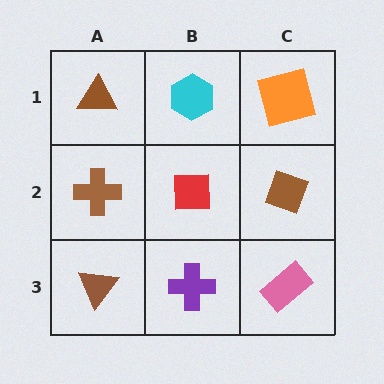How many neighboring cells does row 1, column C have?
2.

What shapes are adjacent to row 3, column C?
A brown diamond (row 2, column C), a purple cross (row 3, column B).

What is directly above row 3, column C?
A brown diamond.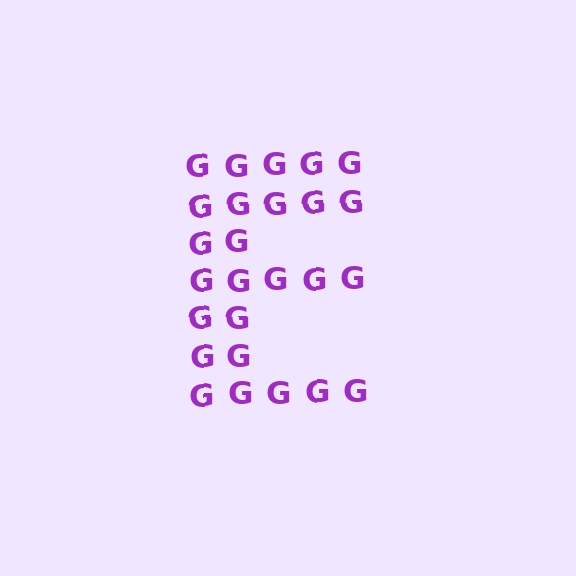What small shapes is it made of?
It is made of small letter G's.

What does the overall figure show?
The overall figure shows the letter E.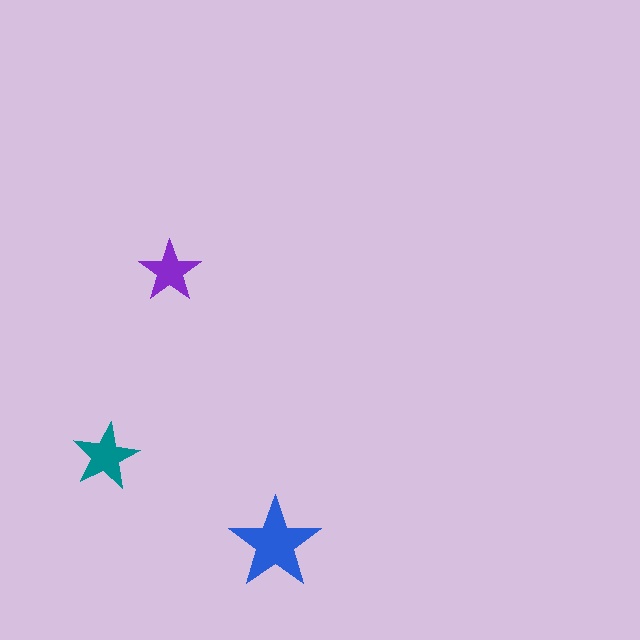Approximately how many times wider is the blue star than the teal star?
About 1.5 times wider.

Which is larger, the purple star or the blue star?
The blue one.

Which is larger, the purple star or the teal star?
The teal one.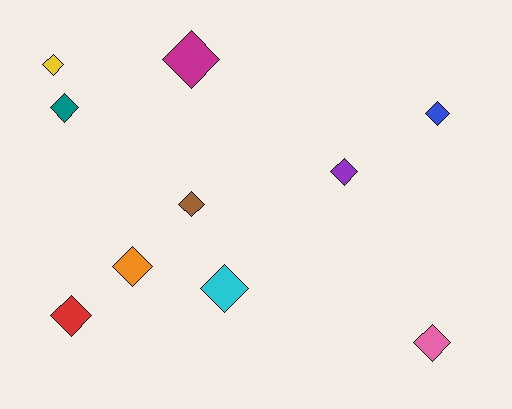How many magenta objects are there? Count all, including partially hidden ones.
There is 1 magenta object.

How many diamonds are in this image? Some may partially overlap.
There are 10 diamonds.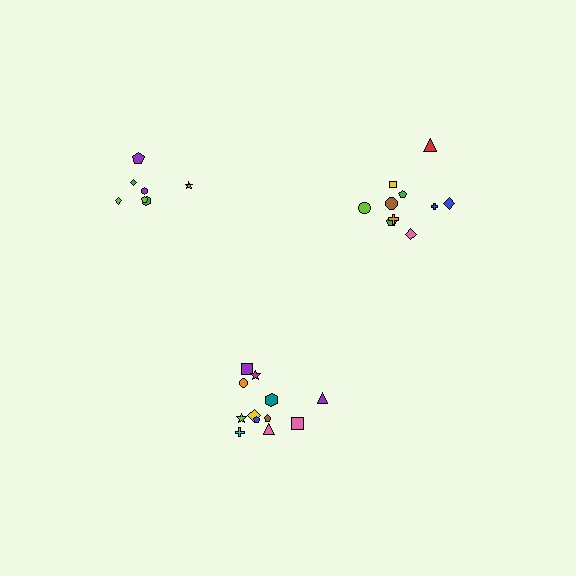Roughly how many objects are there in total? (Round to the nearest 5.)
Roughly 30 objects in total.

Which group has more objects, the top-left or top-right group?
The top-right group.